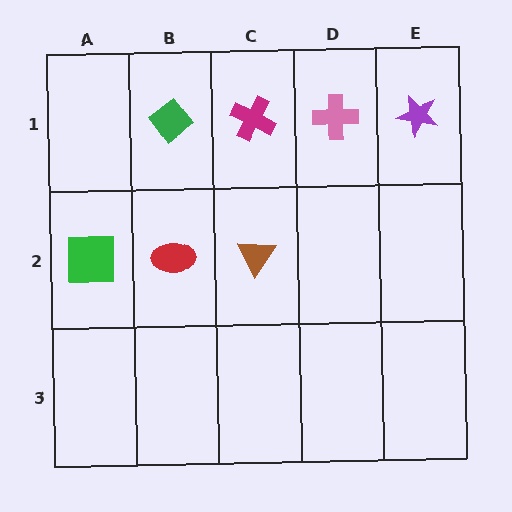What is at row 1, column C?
A magenta cross.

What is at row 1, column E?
A purple star.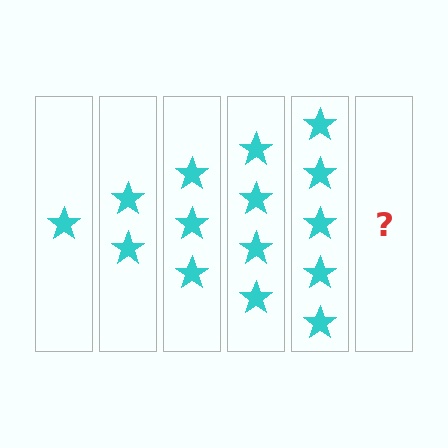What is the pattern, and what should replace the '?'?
The pattern is that each step adds one more star. The '?' should be 6 stars.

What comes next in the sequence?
The next element should be 6 stars.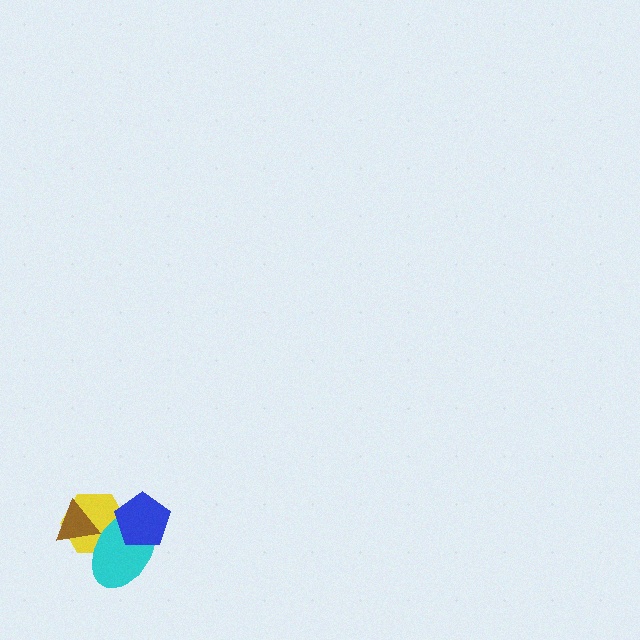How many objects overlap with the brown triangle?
2 objects overlap with the brown triangle.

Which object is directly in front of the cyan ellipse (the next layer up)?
The brown triangle is directly in front of the cyan ellipse.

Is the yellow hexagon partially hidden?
Yes, it is partially covered by another shape.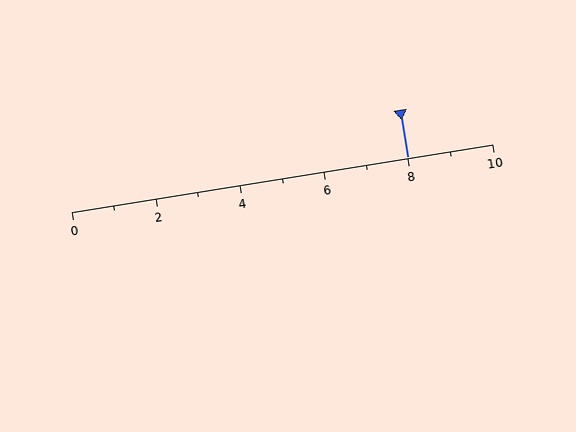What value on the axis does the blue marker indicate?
The marker indicates approximately 8.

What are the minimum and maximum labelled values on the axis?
The axis runs from 0 to 10.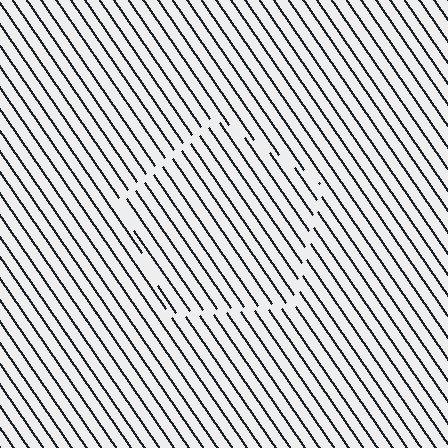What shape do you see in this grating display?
An illusory pentagon. The interior of the shape contains the same grating, shifted by half a period — the contour is defined by the phase discontinuity where line-ends from the inner and outer gratings abut.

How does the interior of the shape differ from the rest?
The interior of the shape contains the same grating, shifted by half a period — the contour is defined by the phase discontinuity where line-ends from the inner and outer gratings abut.